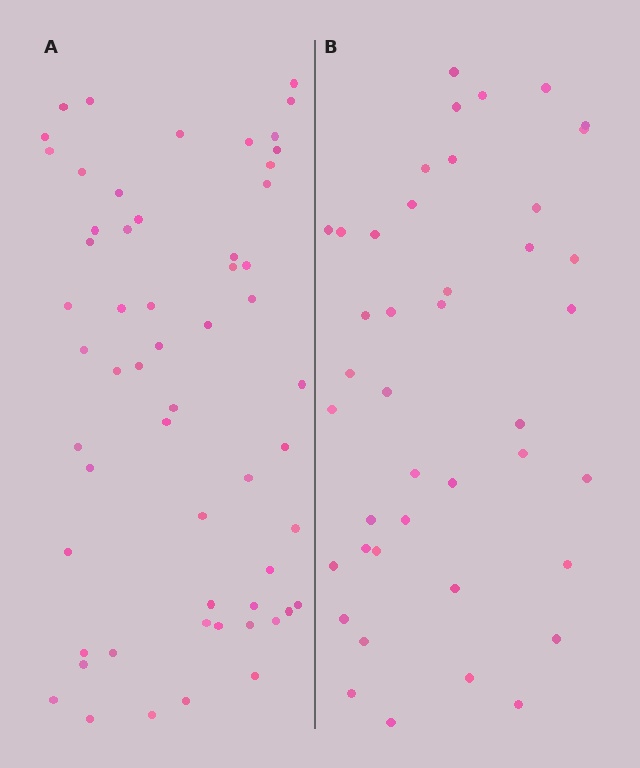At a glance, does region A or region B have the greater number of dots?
Region A (the left region) has more dots.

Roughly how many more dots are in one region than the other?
Region A has approximately 15 more dots than region B.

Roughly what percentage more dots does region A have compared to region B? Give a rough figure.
About 35% more.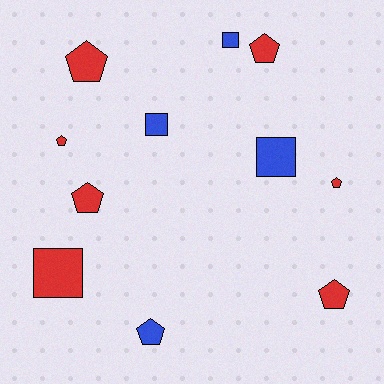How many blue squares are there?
There are 3 blue squares.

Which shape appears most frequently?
Pentagon, with 7 objects.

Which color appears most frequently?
Red, with 7 objects.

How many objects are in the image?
There are 11 objects.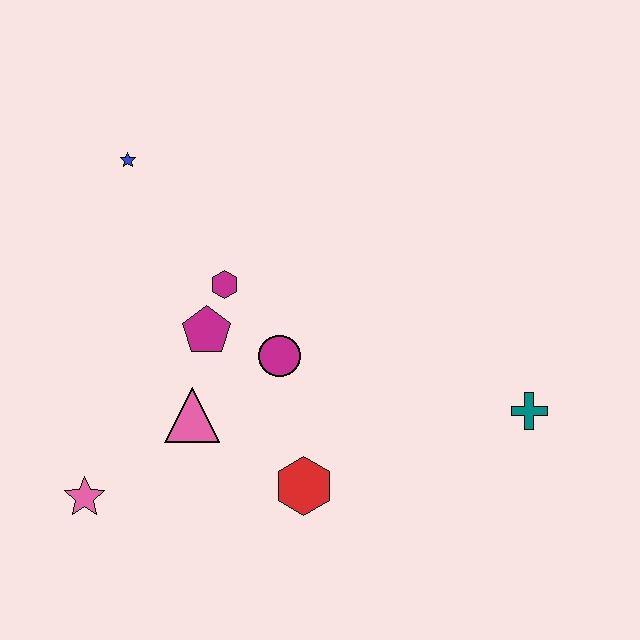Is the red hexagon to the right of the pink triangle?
Yes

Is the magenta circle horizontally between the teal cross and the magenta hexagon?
Yes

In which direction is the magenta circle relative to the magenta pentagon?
The magenta circle is to the right of the magenta pentagon.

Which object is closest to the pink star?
The pink triangle is closest to the pink star.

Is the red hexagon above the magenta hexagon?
No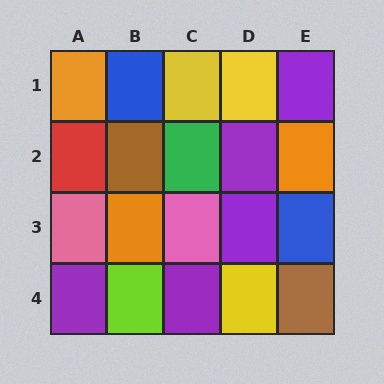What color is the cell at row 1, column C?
Yellow.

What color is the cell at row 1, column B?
Blue.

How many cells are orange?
3 cells are orange.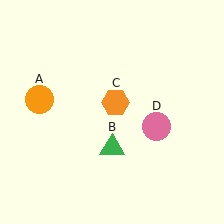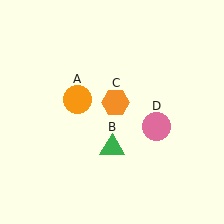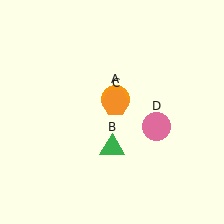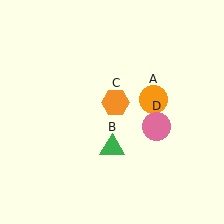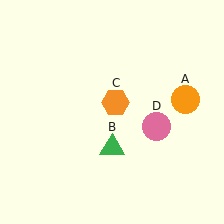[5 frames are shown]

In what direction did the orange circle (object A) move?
The orange circle (object A) moved right.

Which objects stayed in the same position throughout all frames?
Green triangle (object B) and orange hexagon (object C) and pink circle (object D) remained stationary.